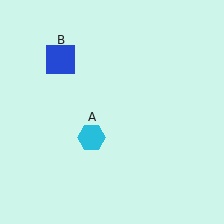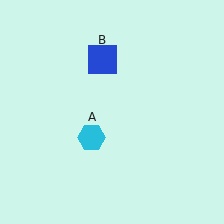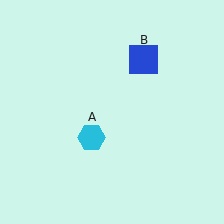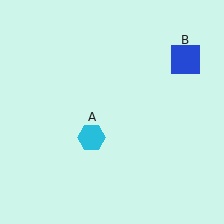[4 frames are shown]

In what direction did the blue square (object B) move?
The blue square (object B) moved right.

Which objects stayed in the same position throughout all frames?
Cyan hexagon (object A) remained stationary.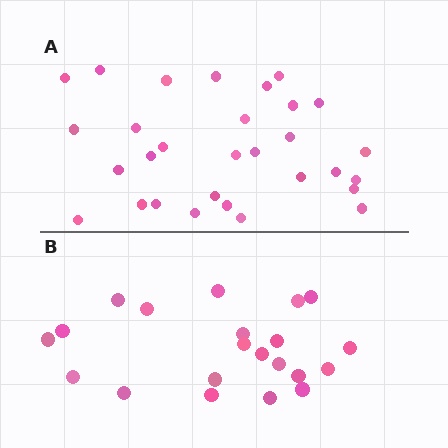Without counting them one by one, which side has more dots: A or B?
Region A (the top region) has more dots.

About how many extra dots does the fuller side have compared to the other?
Region A has roughly 8 or so more dots than region B.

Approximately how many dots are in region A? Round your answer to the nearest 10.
About 30 dots.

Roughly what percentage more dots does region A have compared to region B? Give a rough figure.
About 45% more.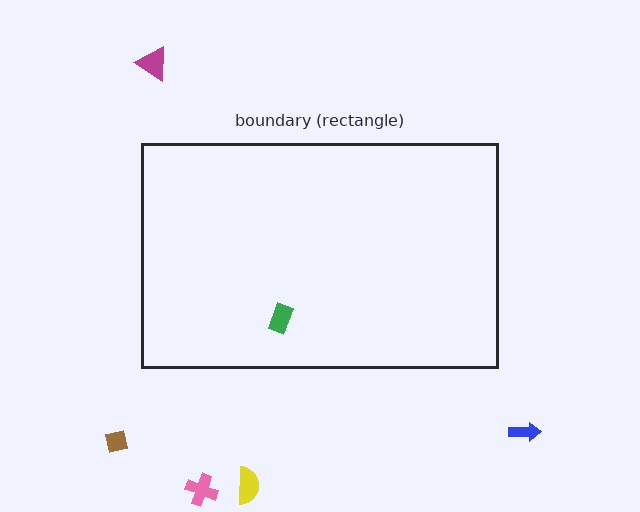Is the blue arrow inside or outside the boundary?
Outside.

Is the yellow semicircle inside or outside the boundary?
Outside.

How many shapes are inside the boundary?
1 inside, 5 outside.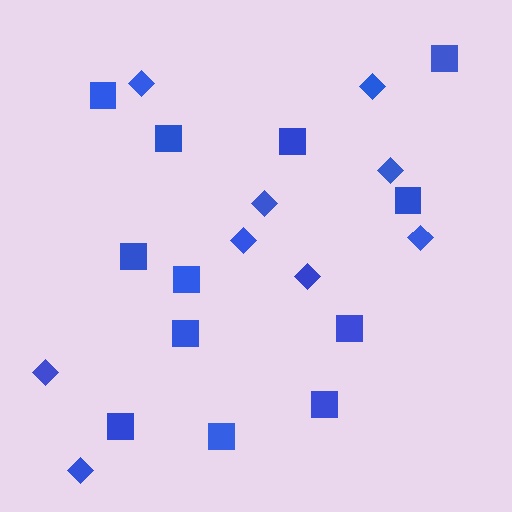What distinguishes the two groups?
There are 2 groups: one group of diamonds (9) and one group of squares (12).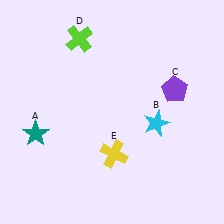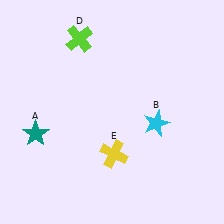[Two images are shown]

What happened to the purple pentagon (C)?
The purple pentagon (C) was removed in Image 2. It was in the top-right area of Image 1.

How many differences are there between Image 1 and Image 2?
There is 1 difference between the two images.